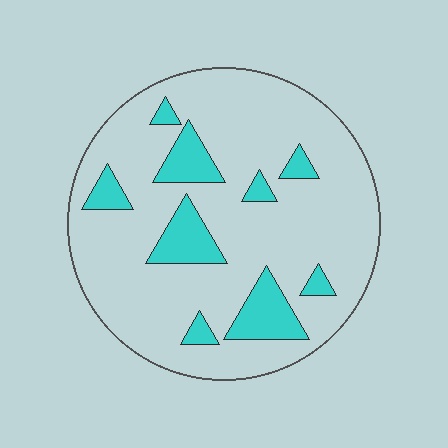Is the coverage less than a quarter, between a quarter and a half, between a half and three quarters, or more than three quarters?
Less than a quarter.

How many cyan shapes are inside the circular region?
9.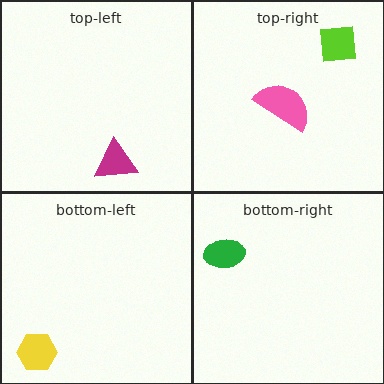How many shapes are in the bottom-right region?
1.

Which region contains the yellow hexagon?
The bottom-left region.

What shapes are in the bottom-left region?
The yellow hexagon.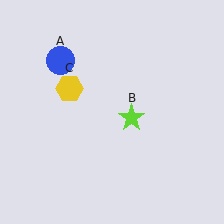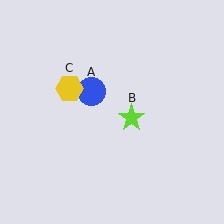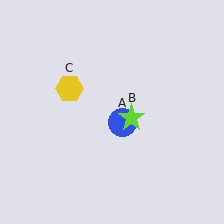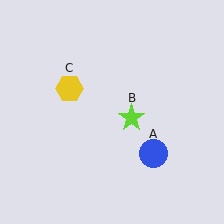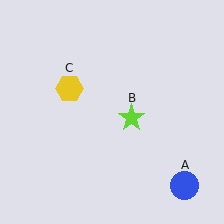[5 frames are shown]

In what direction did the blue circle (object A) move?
The blue circle (object A) moved down and to the right.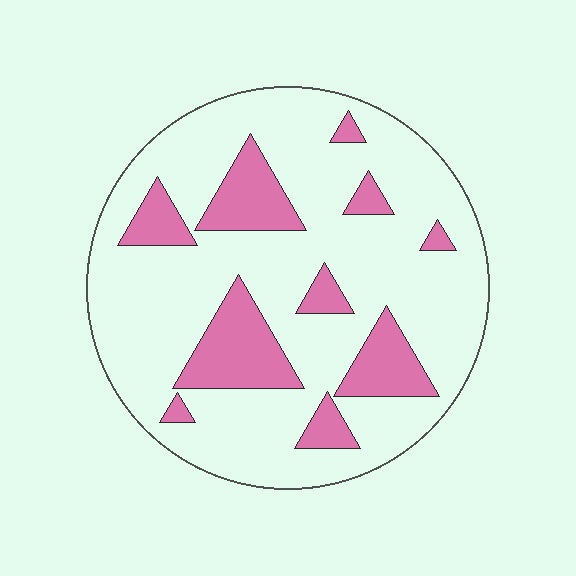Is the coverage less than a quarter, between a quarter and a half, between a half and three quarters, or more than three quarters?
Less than a quarter.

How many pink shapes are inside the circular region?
10.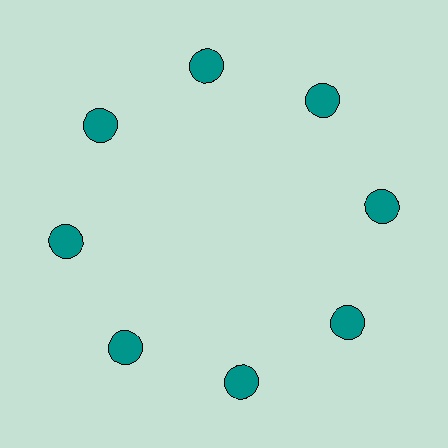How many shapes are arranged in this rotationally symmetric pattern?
There are 8 shapes, arranged in 8 groups of 1.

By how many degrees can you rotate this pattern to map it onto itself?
The pattern maps onto itself every 45 degrees of rotation.